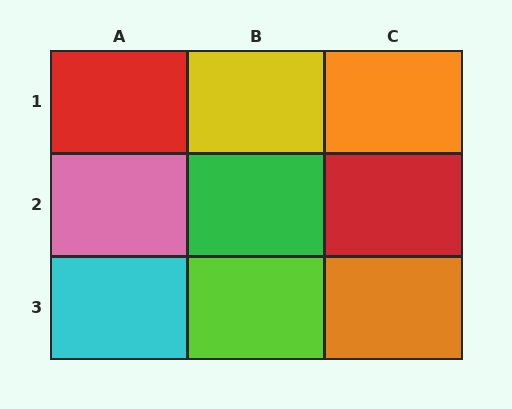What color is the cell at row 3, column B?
Lime.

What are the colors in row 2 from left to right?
Pink, green, red.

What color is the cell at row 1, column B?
Yellow.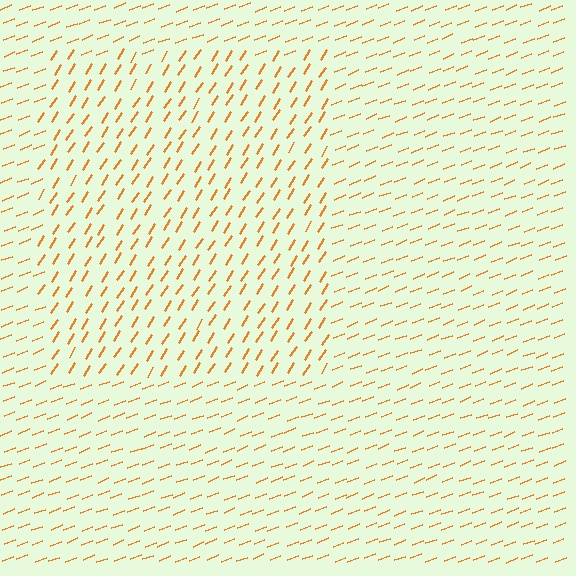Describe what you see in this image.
The image is filled with small orange line segments. A rectangle region in the image has lines oriented differently from the surrounding lines, creating a visible texture boundary.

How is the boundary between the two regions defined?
The boundary is defined purely by a change in line orientation (approximately 37 degrees difference). All lines are the same color and thickness.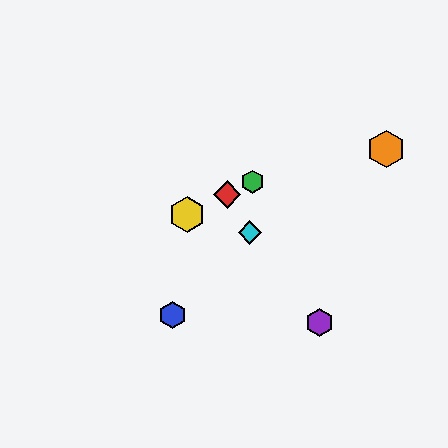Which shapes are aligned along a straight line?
The red diamond, the green hexagon, the yellow hexagon are aligned along a straight line.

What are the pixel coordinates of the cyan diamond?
The cyan diamond is at (250, 233).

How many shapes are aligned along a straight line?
3 shapes (the red diamond, the green hexagon, the yellow hexagon) are aligned along a straight line.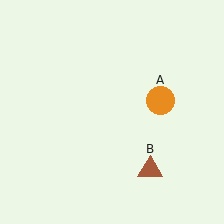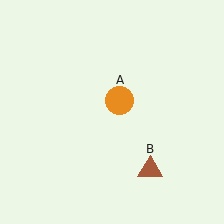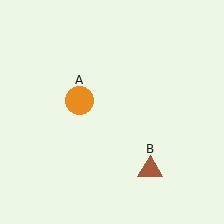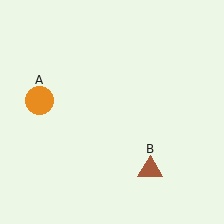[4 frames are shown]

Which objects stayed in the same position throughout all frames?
Brown triangle (object B) remained stationary.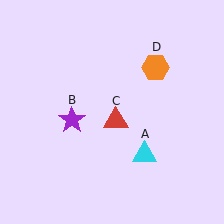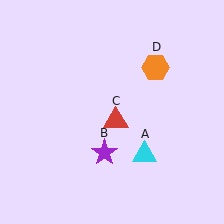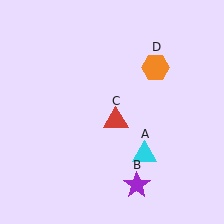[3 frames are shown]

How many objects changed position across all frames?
1 object changed position: purple star (object B).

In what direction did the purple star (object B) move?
The purple star (object B) moved down and to the right.